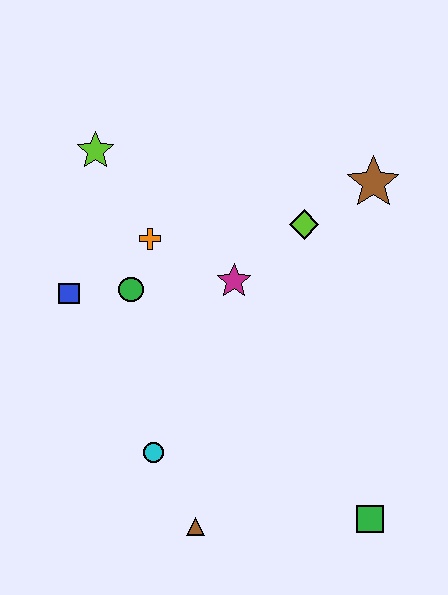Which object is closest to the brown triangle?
The cyan circle is closest to the brown triangle.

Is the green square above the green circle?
No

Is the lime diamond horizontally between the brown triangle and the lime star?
No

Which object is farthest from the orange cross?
The green square is farthest from the orange cross.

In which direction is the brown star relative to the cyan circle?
The brown star is above the cyan circle.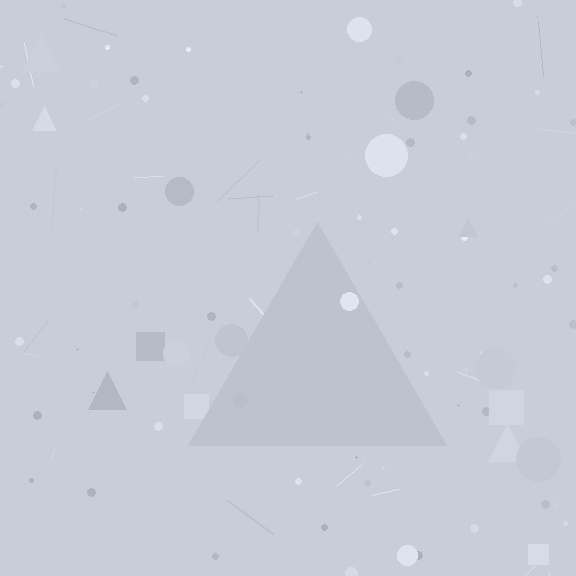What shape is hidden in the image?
A triangle is hidden in the image.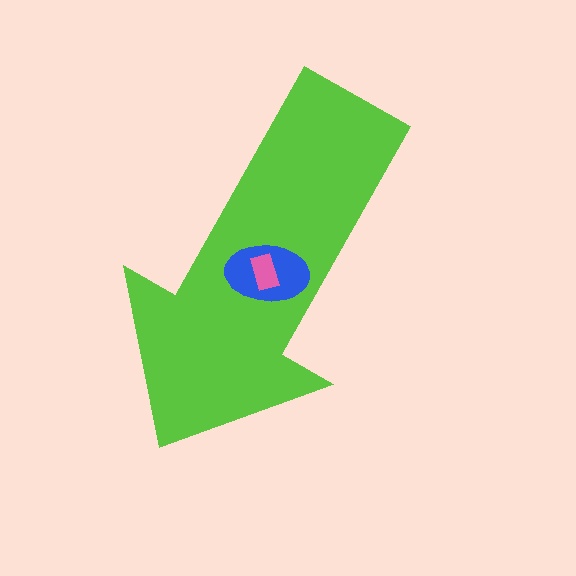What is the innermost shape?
The pink rectangle.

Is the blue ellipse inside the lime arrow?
Yes.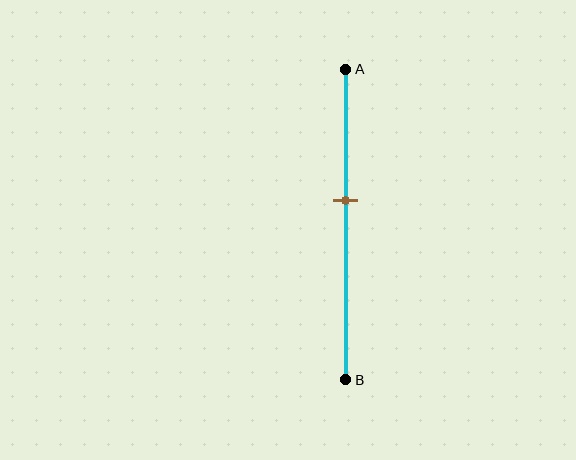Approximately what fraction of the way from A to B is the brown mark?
The brown mark is approximately 40% of the way from A to B.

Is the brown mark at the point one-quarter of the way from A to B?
No, the mark is at about 40% from A, not at the 25% one-quarter point.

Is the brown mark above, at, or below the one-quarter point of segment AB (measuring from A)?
The brown mark is below the one-quarter point of segment AB.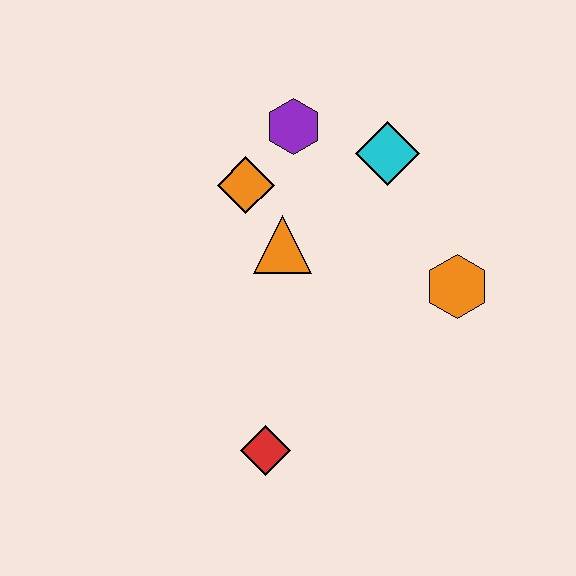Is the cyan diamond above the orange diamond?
Yes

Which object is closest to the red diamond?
The orange triangle is closest to the red diamond.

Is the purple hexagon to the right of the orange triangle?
Yes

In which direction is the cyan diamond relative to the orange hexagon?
The cyan diamond is above the orange hexagon.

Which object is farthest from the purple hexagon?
The red diamond is farthest from the purple hexagon.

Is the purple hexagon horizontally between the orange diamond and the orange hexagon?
Yes